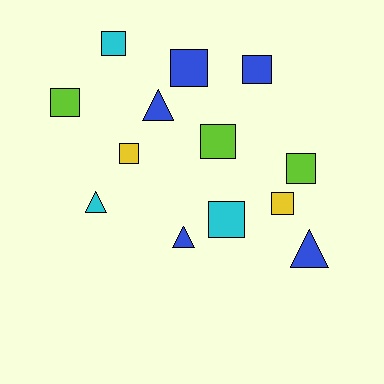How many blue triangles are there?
There are 3 blue triangles.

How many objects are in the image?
There are 13 objects.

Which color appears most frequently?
Blue, with 5 objects.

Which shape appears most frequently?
Square, with 9 objects.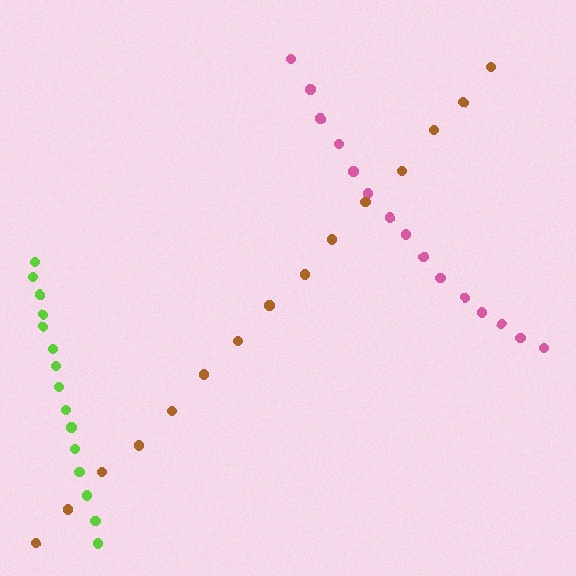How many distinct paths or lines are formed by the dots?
There are 3 distinct paths.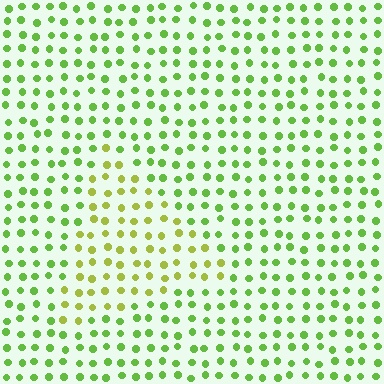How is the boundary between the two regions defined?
The boundary is defined purely by a slight shift in hue (about 31 degrees). Spacing, size, and orientation are identical on both sides.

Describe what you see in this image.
The image is filled with small lime elements in a uniform arrangement. A triangle-shaped region is visible where the elements are tinted to a slightly different hue, forming a subtle color boundary.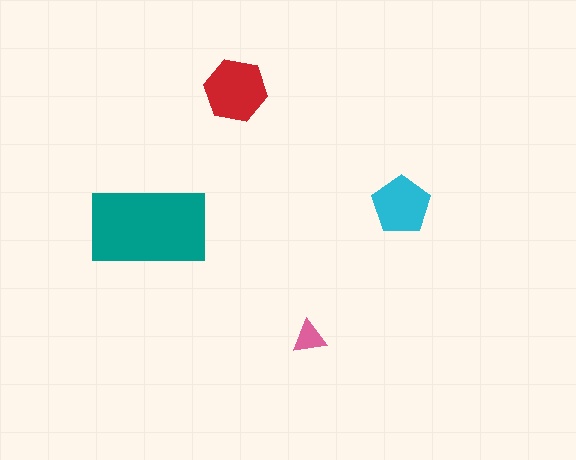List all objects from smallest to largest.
The pink triangle, the cyan pentagon, the red hexagon, the teal rectangle.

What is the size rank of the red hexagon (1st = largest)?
2nd.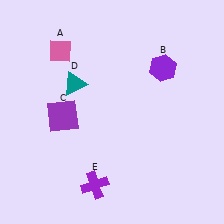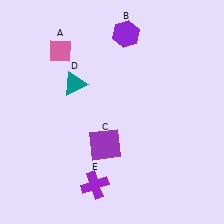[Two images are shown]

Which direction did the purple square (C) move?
The purple square (C) moved right.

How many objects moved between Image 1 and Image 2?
2 objects moved between the two images.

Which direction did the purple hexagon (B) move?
The purple hexagon (B) moved left.